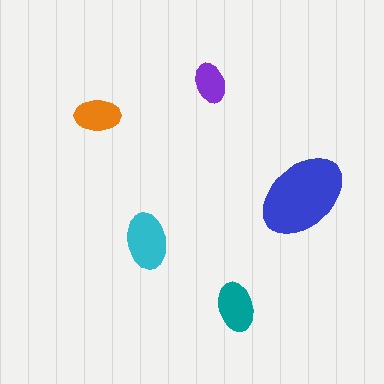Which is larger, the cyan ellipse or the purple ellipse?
The cyan one.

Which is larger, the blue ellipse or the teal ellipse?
The blue one.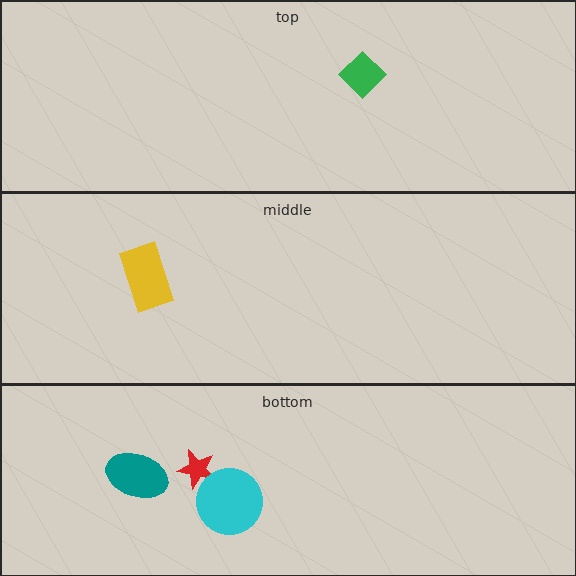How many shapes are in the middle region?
1.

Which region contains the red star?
The bottom region.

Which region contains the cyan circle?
The bottom region.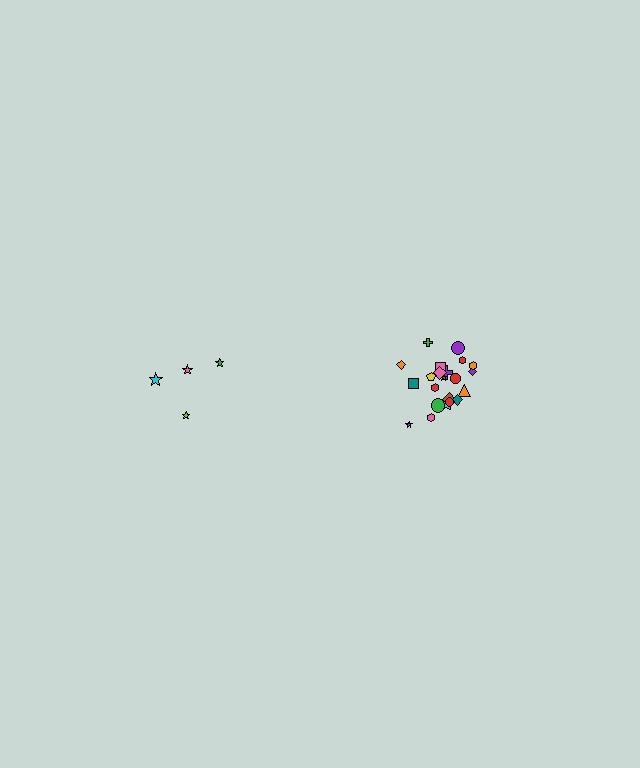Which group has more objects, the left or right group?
The right group.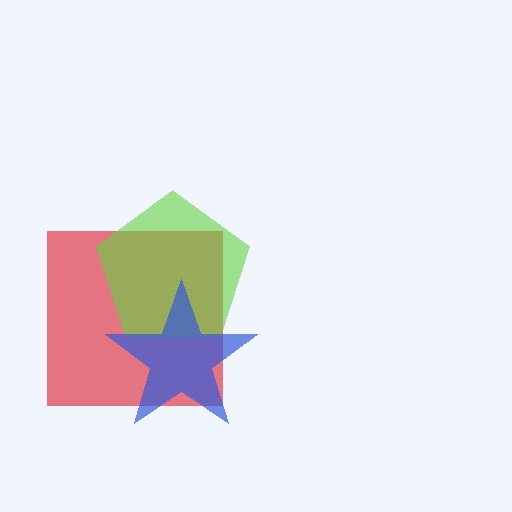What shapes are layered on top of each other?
The layered shapes are: a red square, a lime pentagon, a blue star.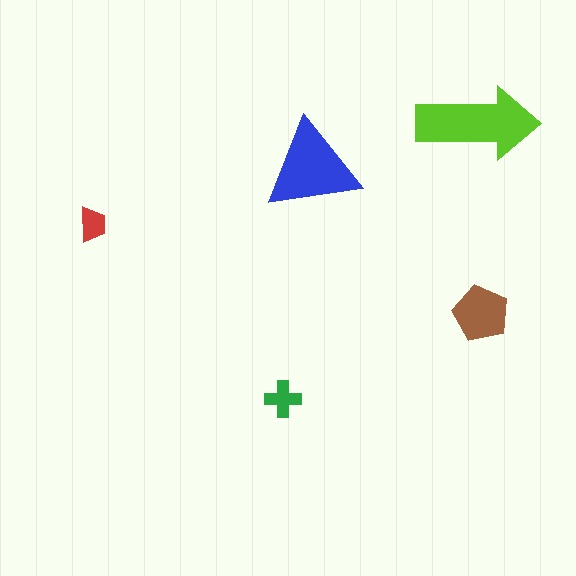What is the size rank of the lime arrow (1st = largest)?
1st.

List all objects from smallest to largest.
The red trapezoid, the green cross, the brown pentagon, the blue triangle, the lime arrow.